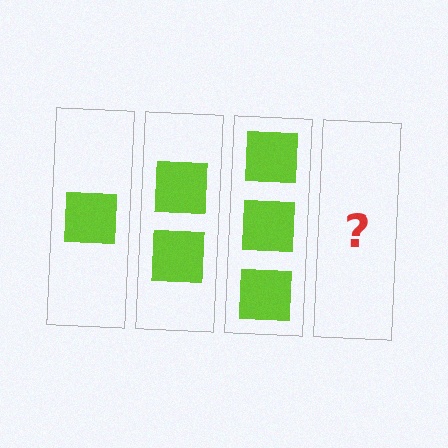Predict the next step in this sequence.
The next step is 4 squares.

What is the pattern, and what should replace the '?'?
The pattern is that each step adds one more square. The '?' should be 4 squares.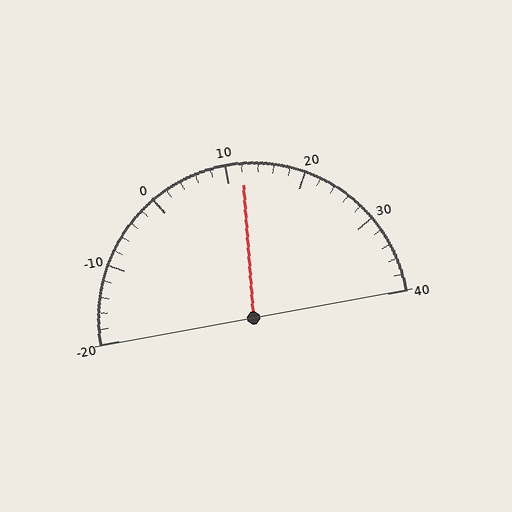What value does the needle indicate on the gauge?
The needle indicates approximately 12.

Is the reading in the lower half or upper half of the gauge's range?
The reading is in the upper half of the range (-20 to 40).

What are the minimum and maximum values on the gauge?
The gauge ranges from -20 to 40.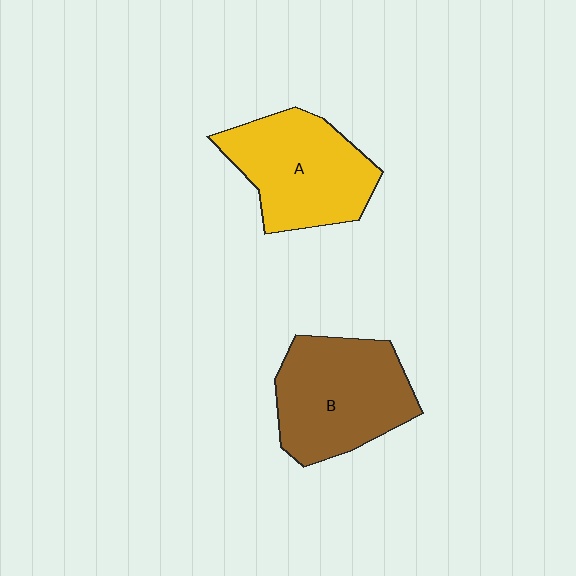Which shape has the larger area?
Shape B (brown).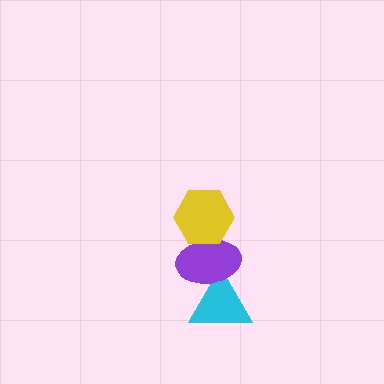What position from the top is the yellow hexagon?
The yellow hexagon is 1st from the top.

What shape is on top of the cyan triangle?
The purple ellipse is on top of the cyan triangle.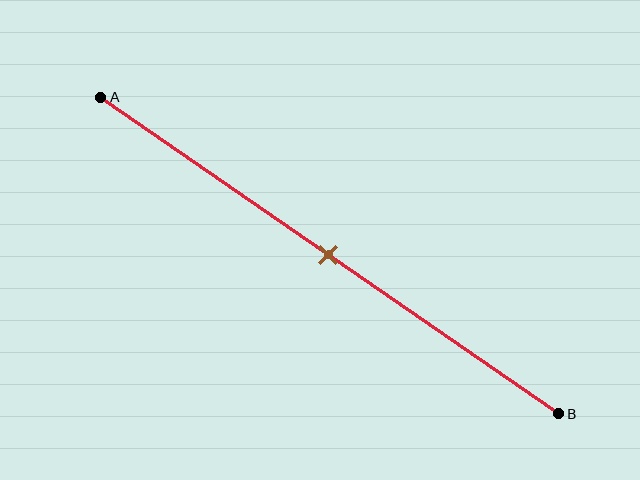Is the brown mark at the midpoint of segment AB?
Yes, the mark is approximately at the midpoint.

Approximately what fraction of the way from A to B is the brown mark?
The brown mark is approximately 50% of the way from A to B.